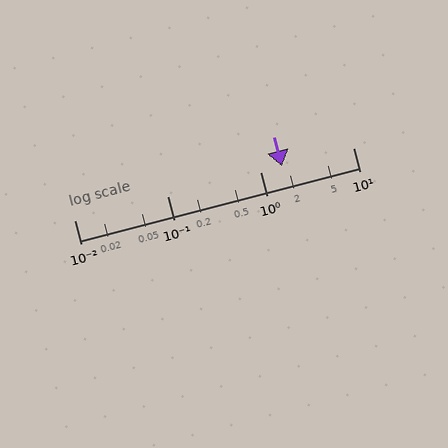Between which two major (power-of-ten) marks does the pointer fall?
The pointer is between 1 and 10.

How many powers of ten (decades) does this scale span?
The scale spans 3 decades, from 0.01 to 10.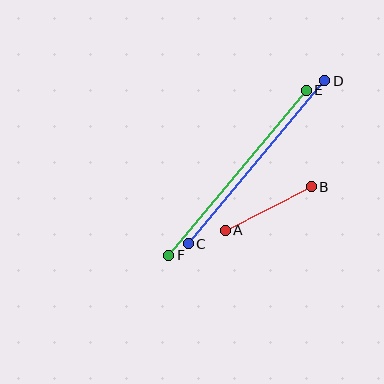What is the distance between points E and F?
The distance is approximately 215 pixels.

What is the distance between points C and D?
The distance is approximately 213 pixels.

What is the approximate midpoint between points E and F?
The midpoint is at approximately (237, 173) pixels.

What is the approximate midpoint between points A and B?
The midpoint is at approximately (268, 208) pixels.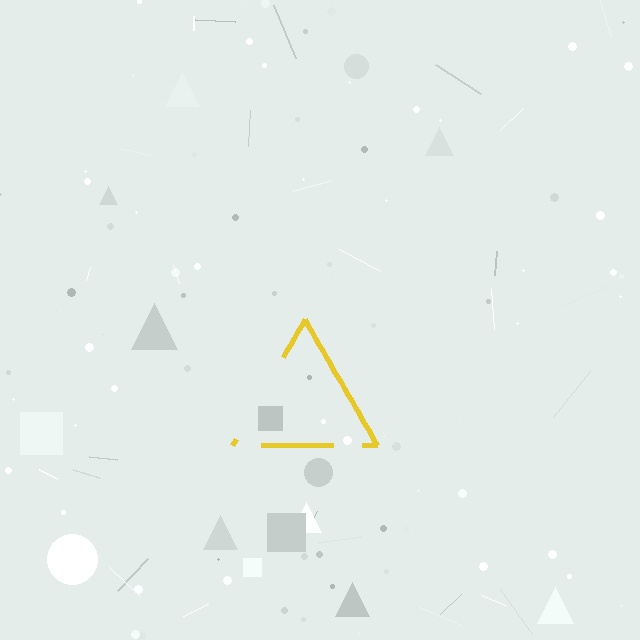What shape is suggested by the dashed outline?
The dashed outline suggests a triangle.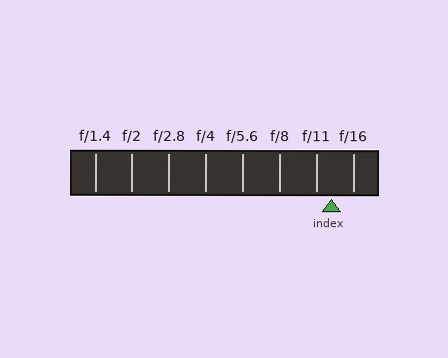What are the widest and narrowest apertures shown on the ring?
The widest aperture shown is f/1.4 and the narrowest is f/16.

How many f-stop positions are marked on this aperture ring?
There are 8 f-stop positions marked.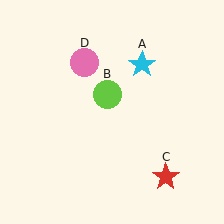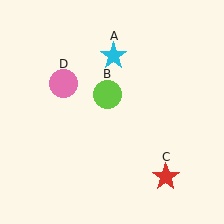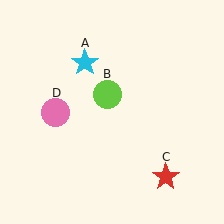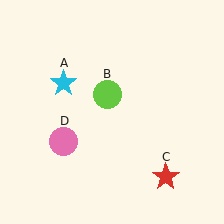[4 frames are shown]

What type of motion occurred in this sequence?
The cyan star (object A), pink circle (object D) rotated counterclockwise around the center of the scene.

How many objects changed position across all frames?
2 objects changed position: cyan star (object A), pink circle (object D).